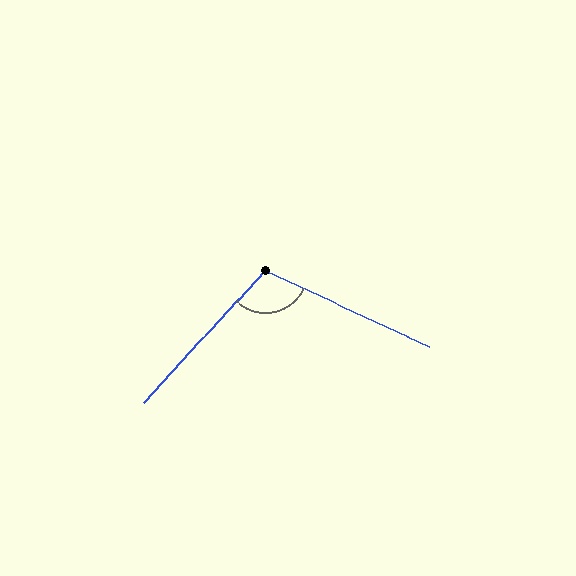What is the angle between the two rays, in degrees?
Approximately 107 degrees.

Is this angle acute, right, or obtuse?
It is obtuse.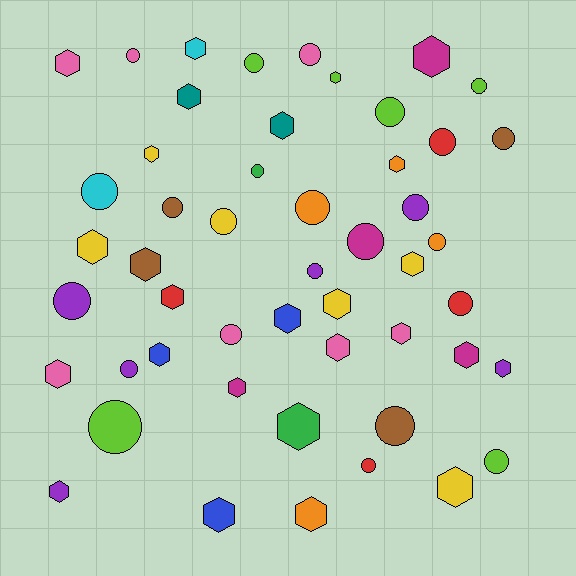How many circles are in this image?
There are 24 circles.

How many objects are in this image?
There are 50 objects.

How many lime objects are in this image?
There are 6 lime objects.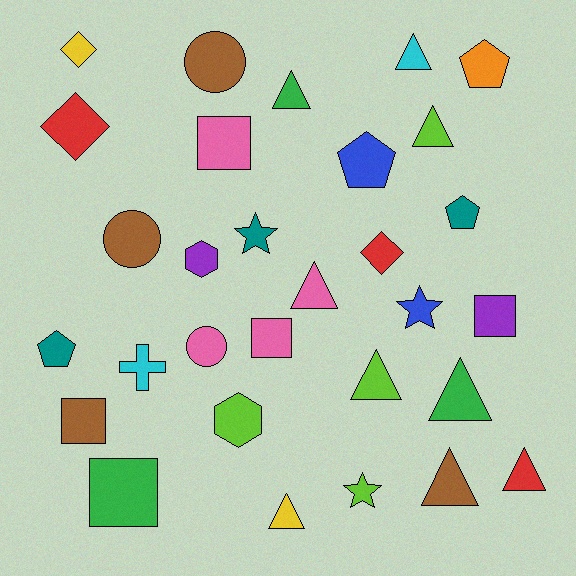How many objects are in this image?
There are 30 objects.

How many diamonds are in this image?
There are 3 diamonds.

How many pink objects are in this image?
There are 4 pink objects.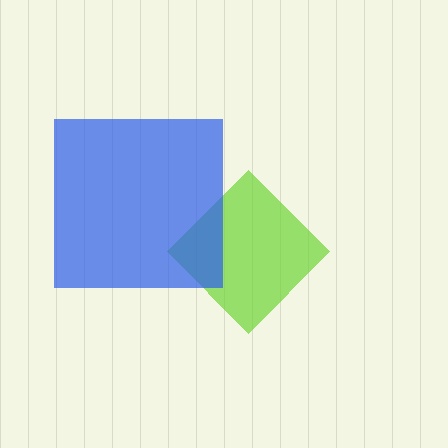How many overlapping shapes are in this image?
There are 2 overlapping shapes in the image.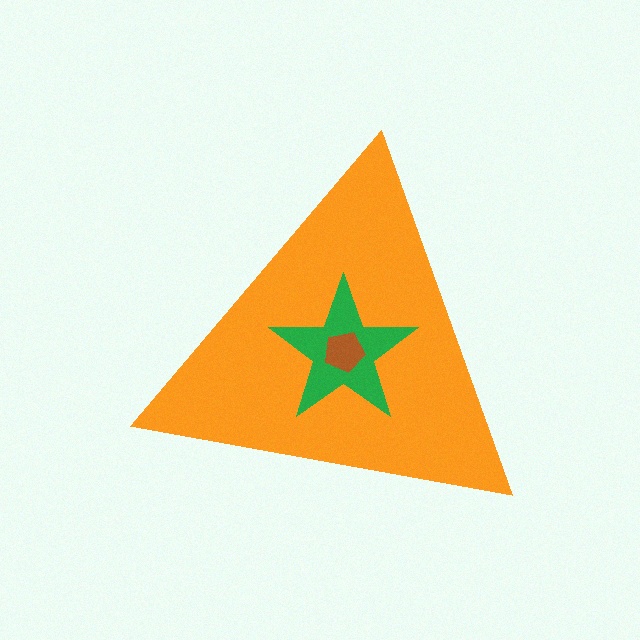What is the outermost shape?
The orange triangle.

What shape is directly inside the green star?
The brown pentagon.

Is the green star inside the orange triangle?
Yes.